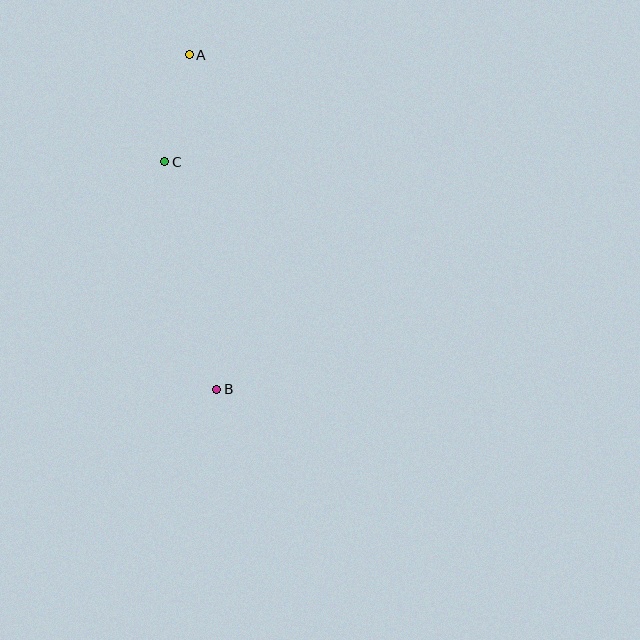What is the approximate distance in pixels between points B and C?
The distance between B and C is approximately 233 pixels.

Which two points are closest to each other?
Points A and C are closest to each other.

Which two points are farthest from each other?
Points A and B are farthest from each other.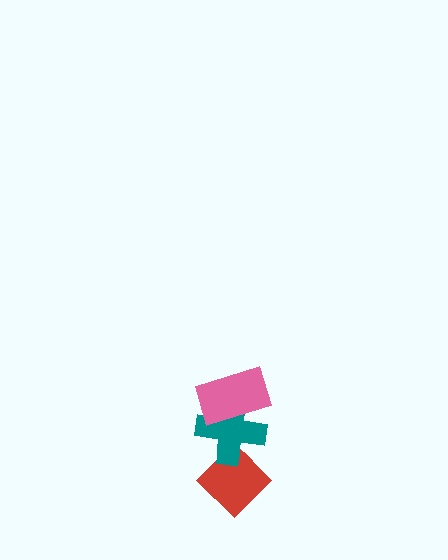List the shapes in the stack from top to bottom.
From top to bottom: the pink rectangle, the teal cross, the red diamond.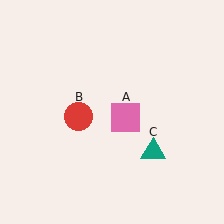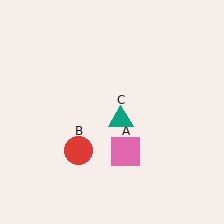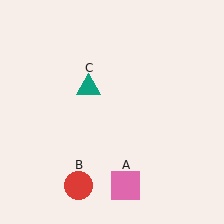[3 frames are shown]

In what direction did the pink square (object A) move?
The pink square (object A) moved down.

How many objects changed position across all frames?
3 objects changed position: pink square (object A), red circle (object B), teal triangle (object C).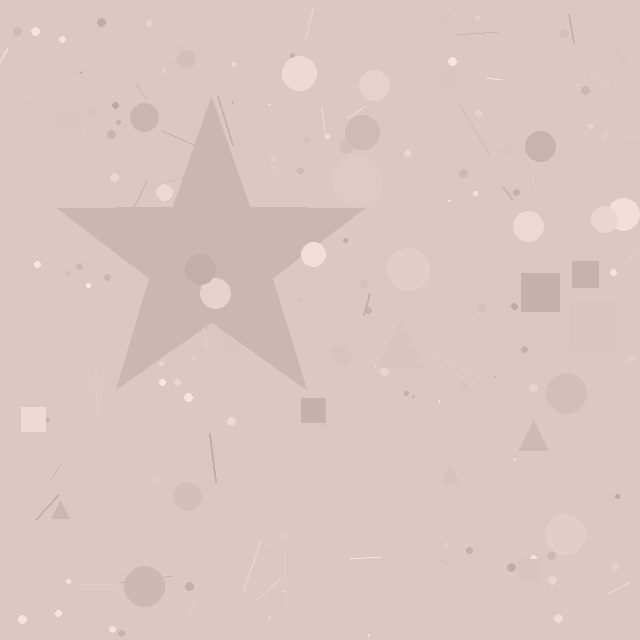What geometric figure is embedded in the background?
A star is embedded in the background.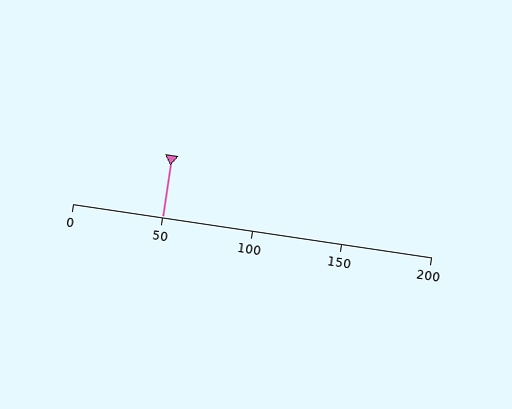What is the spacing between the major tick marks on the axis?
The major ticks are spaced 50 apart.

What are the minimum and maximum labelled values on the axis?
The axis runs from 0 to 200.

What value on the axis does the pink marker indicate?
The marker indicates approximately 50.